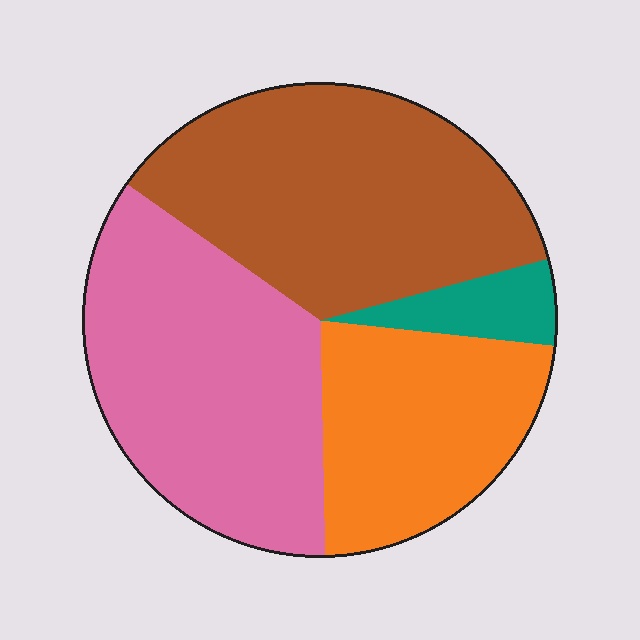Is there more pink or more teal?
Pink.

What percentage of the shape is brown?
Brown covers roughly 35% of the shape.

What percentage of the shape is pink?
Pink takes up between a quarter and a half of the shape.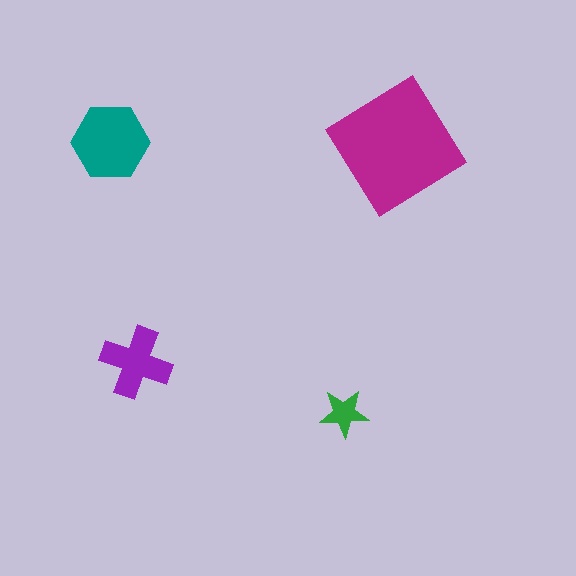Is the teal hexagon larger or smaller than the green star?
Larger.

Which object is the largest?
The magenta diamond.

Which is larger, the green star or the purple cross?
The purple cross.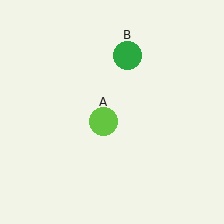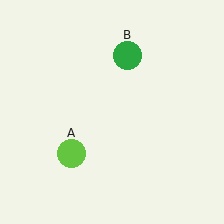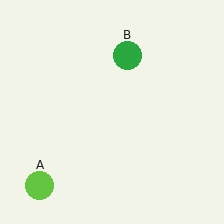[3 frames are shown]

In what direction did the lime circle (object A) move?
The lime circle (object A) moved down and to the left.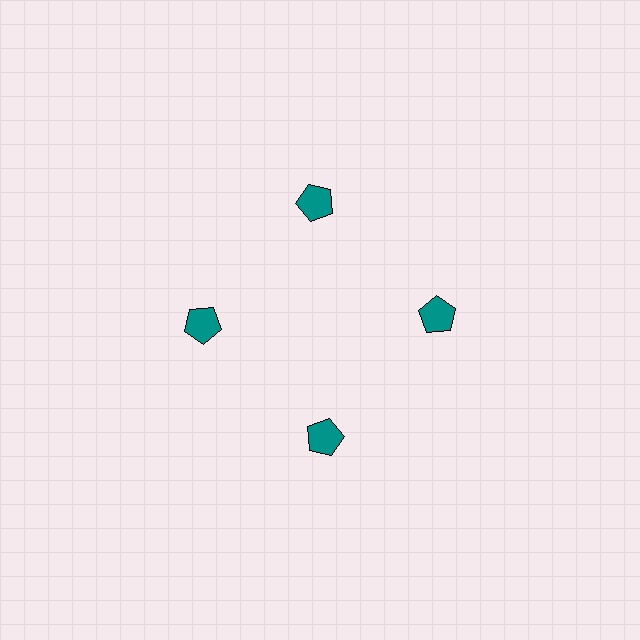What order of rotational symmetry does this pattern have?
This pattern has 4-fold rotational symmetry.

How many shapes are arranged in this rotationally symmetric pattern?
There are 4 shapes, arranged in 4 groups of 1.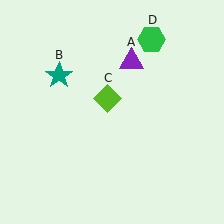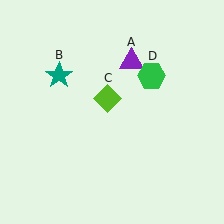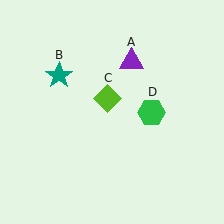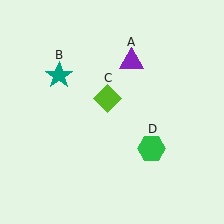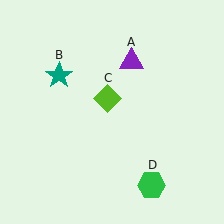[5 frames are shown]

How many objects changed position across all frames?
1 object changed position: green hexagon (object D).